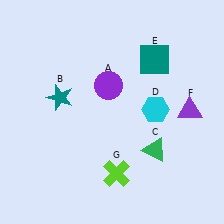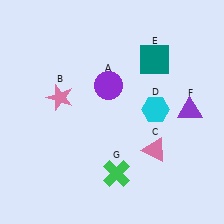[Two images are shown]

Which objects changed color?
B changed from teal to pink. C changed from green to pink. G changed from lime to green.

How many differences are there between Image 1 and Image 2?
There are 3 differences between the two images.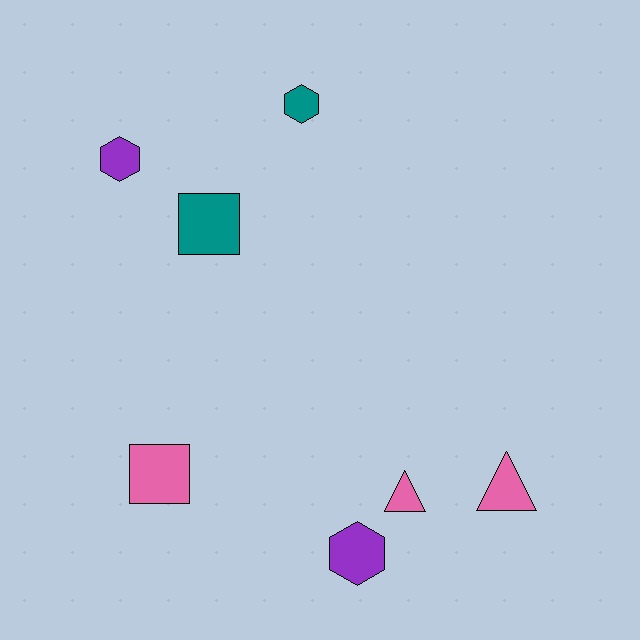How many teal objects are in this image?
There are 2 teal objects.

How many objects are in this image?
There are 7 objects.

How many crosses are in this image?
There are no crosses.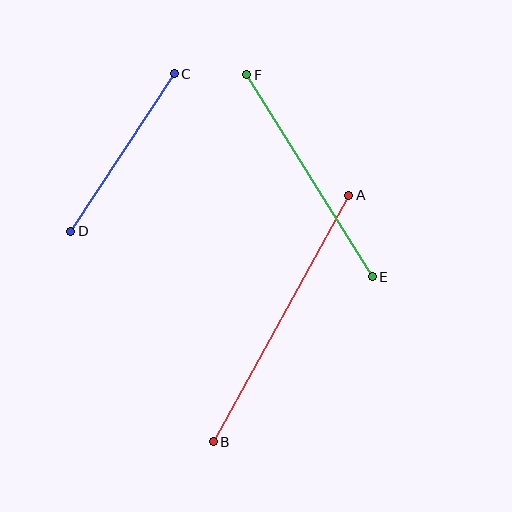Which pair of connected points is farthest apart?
Points A and B are farthest apart.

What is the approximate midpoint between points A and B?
The midpoint is at approximately (281, 319) pixels.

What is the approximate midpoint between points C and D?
The midpoint is at approximately (122, 153) pixels.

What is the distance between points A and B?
The distance is approximately 281 pixels.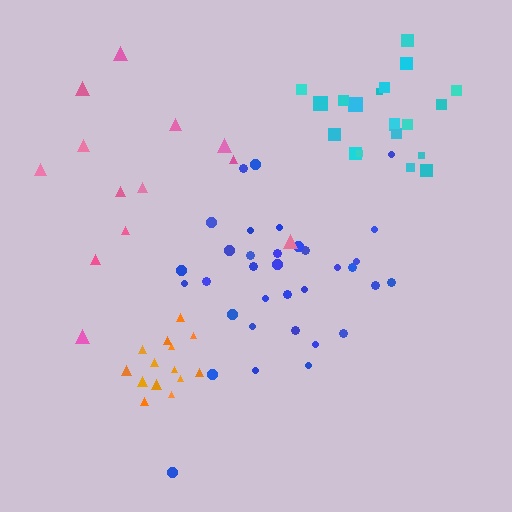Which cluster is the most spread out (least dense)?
Pink.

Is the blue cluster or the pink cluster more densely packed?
Blue.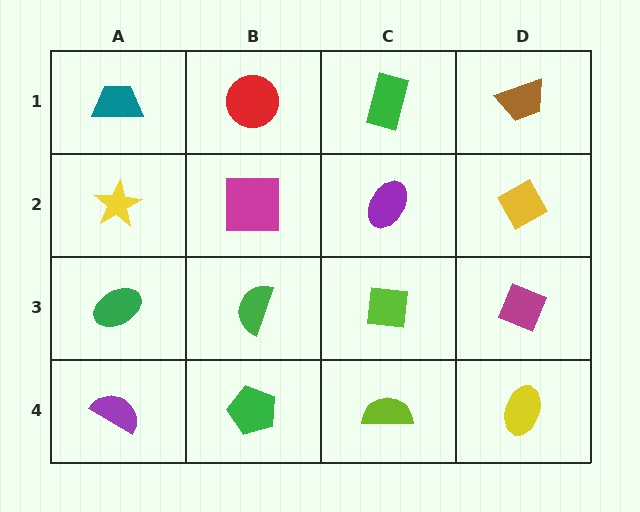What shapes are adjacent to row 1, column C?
A purple ellipse (row 2, column C), a red circle (row 1, column B), a brown trapezoid (row 1, column D).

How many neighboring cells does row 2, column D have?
3.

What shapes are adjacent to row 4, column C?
A lime square (row 3, column C), a green pentagon (row 4, column B), a yellow ellipse (row 4, column D).